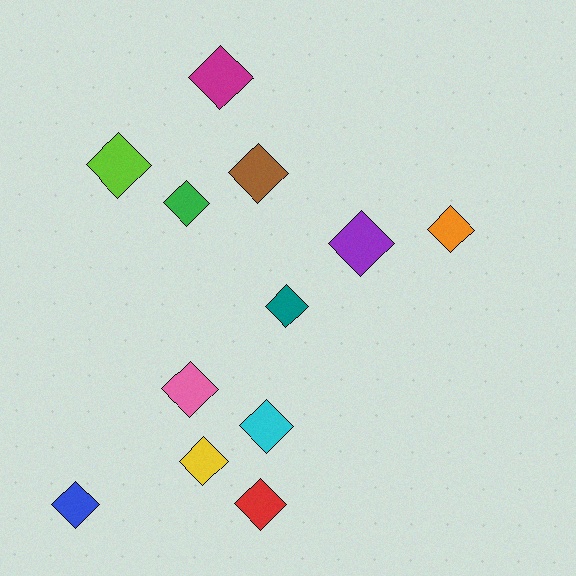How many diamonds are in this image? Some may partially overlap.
There are 12 diamonds.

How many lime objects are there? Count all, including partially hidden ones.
There is 1 lime object.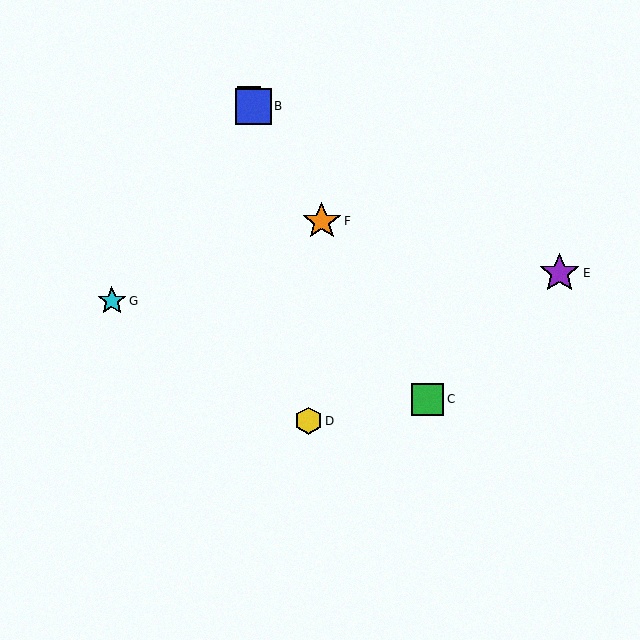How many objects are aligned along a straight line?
4 objects (A, B, C, F) are aligned along a straight line.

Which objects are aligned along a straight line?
Objects A, B, C, F are aligned along a straight line.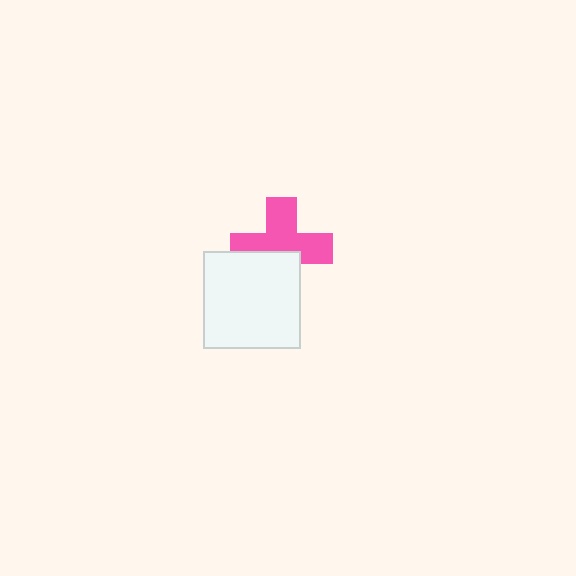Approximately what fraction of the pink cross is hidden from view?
Roughly 37% of the pink cross is hidden behind the white square.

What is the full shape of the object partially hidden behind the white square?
The partially hidden object is a pink cross.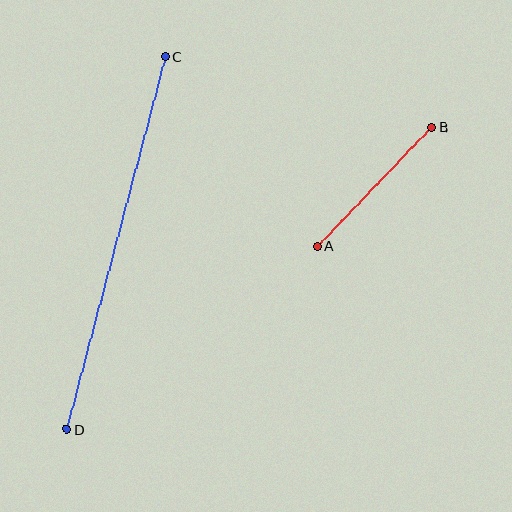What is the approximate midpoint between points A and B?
The midpoint is at approximately (375, 187) pixels.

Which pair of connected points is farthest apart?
Points C and D are farthest apart.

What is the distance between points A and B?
The distance is approximately 165 pixels.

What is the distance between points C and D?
The distance is approximately 385 pixels.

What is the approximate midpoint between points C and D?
The midpoint is at approximately (116, 243) pixels.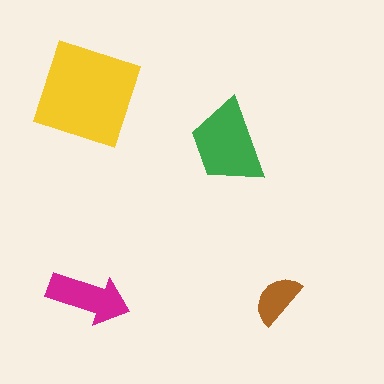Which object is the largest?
The yellow square.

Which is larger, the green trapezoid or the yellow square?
The yellow square.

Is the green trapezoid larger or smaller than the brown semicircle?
Larger.